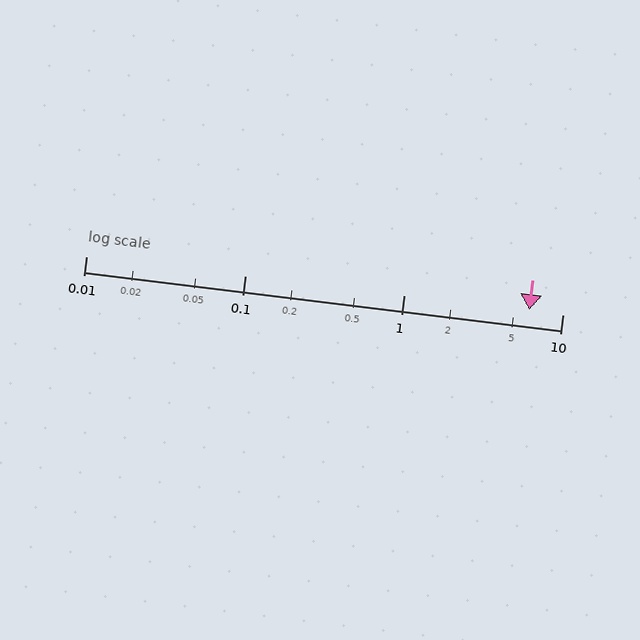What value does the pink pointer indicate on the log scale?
The pointer indicates approximately 6.2.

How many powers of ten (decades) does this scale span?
The scale spans 3 decades, from 0.01 to 10.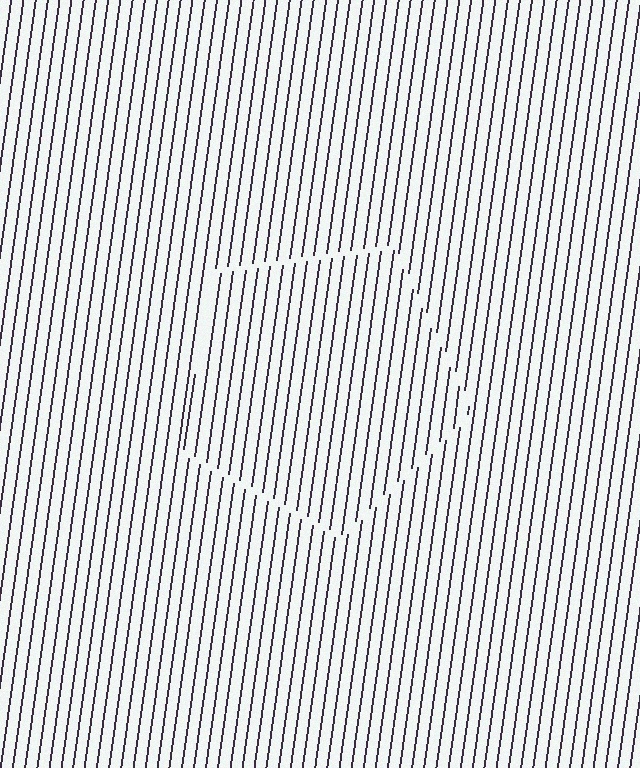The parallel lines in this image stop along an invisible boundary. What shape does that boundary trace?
An illusory pentagon. The interior of the shape contains the same grating, shifted by half a period — the contour is defined by the phase discontinuity where line-ends from the inner and outer gratings abut.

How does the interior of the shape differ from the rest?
The interior of the shape contains the same grating, shifted by half a period — the contour is defined by the phase discontinuity where line-ends from the inner and outer gratings abut.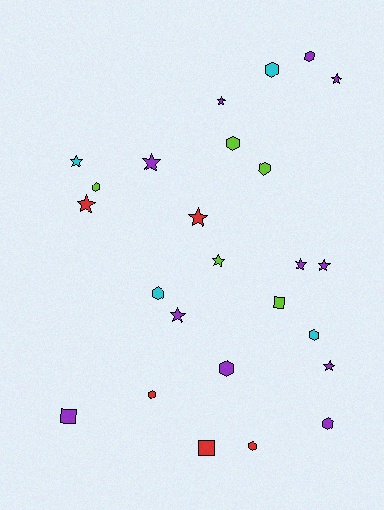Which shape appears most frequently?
Star, with 11 objects.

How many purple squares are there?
There is 1 purple square.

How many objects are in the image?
There are 25 objects.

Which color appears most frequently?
Purple, with 11 objects.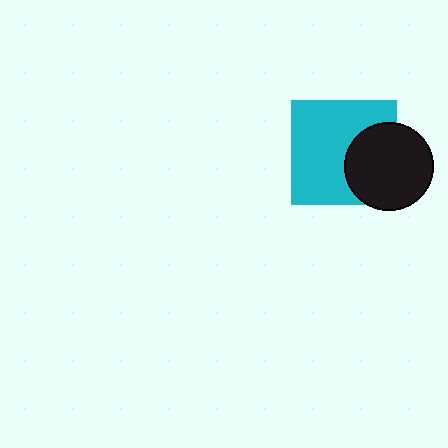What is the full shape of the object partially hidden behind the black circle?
The partially hidden object is a cyan square.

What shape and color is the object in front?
The object in front is a black circle.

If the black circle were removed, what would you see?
You would see the complete cyan square.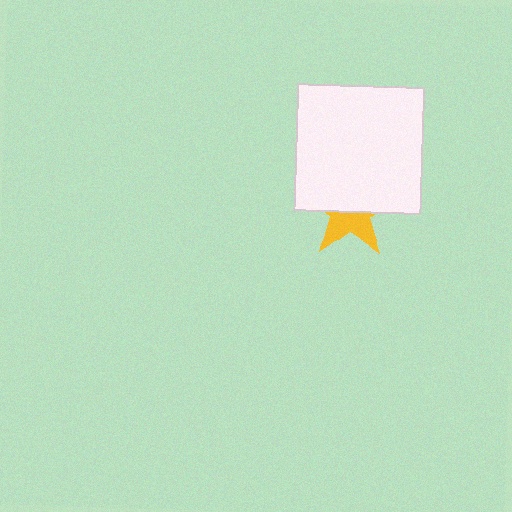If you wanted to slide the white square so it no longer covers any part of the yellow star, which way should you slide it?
Slide it up — that is the most direct way to separate the two shapes.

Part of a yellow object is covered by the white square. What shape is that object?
It is a star.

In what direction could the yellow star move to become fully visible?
The yellow star could move down. That would shift it out from behind the white square entirely.